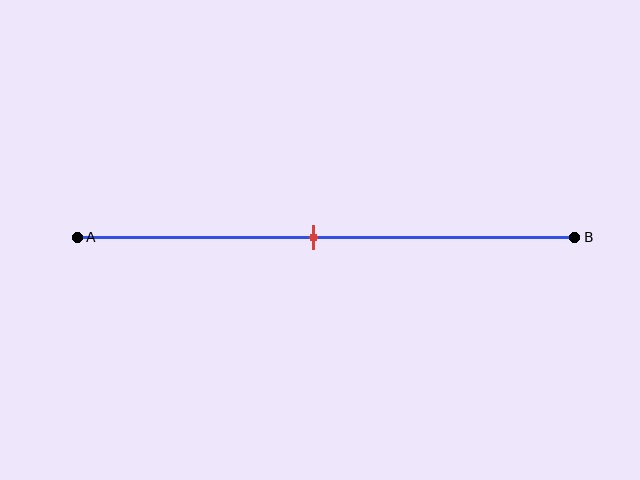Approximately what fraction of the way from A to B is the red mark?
The red mark is approximately 50% of the way from A to B.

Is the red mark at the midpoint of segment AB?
Yes, the mark is approximately at the midpoint.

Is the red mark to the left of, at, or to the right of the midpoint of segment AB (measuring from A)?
The red mark is approximately at the midpoint of segment AB.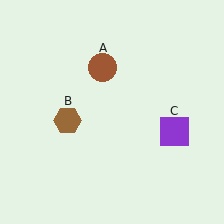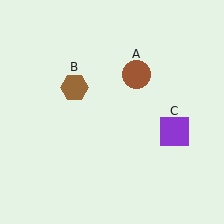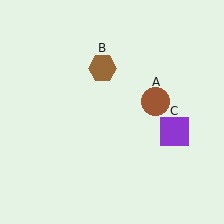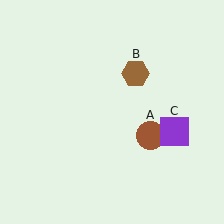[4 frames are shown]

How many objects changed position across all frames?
2 objects changed position: brown circle (object A), brown hexagon (object B).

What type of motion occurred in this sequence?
The brown circle (object A), brown hexagon (object B) rotated clockwise around the center of the scene.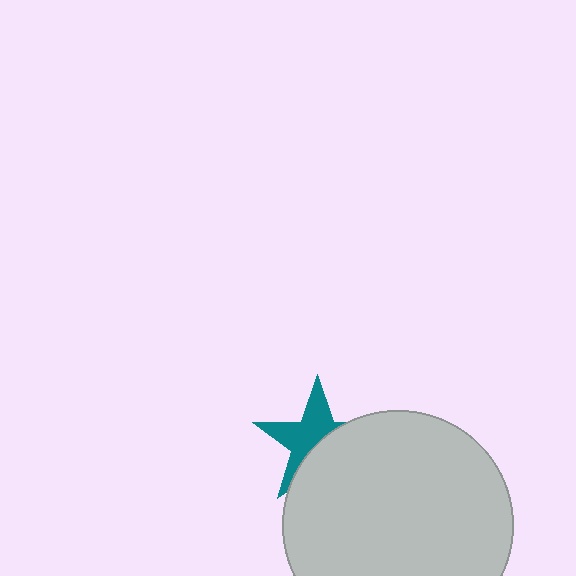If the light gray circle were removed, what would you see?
You would see the complete teal star.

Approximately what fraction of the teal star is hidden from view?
Roughly 48% of the teal star is hidden behind the light gray circle.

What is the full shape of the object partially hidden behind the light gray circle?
The partially hidden object is a teal star.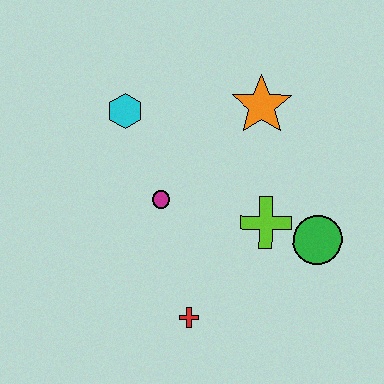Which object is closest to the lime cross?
The green circle is closest to the lime cross.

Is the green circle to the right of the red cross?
Yes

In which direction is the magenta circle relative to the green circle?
The magenta circle is to the left of the green circle.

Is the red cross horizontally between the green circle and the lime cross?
No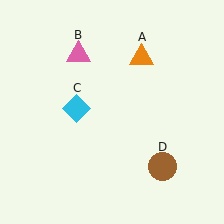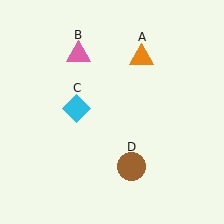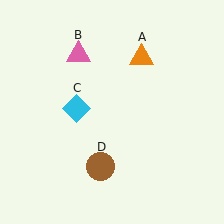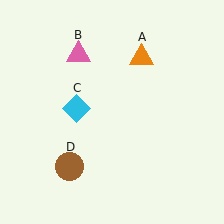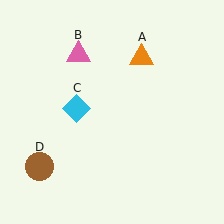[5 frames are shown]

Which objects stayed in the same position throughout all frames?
Orange triangle (object A) and pink triangle (object B) and cyan diamond (object C) remained stationary.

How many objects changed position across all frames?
1 object changed position: brown circle (object D).